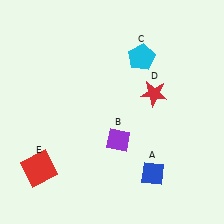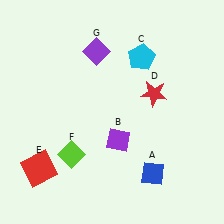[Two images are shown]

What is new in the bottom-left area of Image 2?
A lime diamond (F) was added in the bottom-left area of Image 2.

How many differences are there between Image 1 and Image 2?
There are 2 differences between the two images.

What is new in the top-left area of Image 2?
A purple diamond (G) was added in the top-left area of Image 2.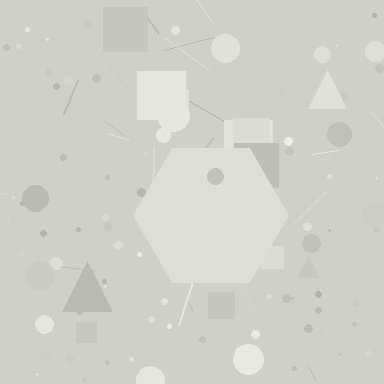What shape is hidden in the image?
A hexagon is hidden in the image.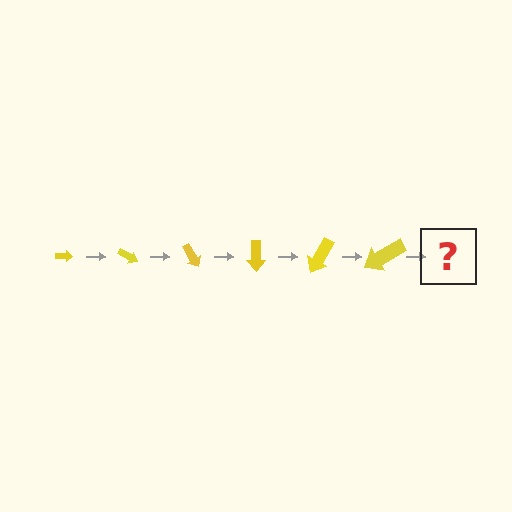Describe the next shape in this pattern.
It should be an arrow, larger than the previous one and rotated 180 degrees from the start.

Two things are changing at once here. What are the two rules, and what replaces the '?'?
The two rules are that the arrow grows larger each step and it rotates 30 degrees each step. The '?' should be an arrow, larger than the previous one and rotated 180 degrees from the start.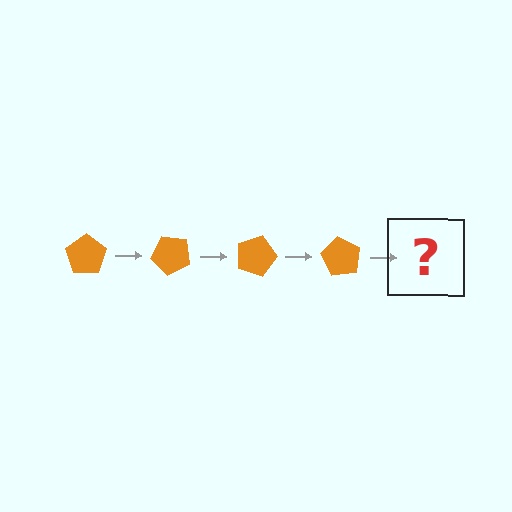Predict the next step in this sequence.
The next step is an orange pentagon rotated 180 degrees.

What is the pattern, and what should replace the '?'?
The pattern is that the pentagon rotates 45 degrees each step. The '?' should be an orange pentagon rotated 180 degrees.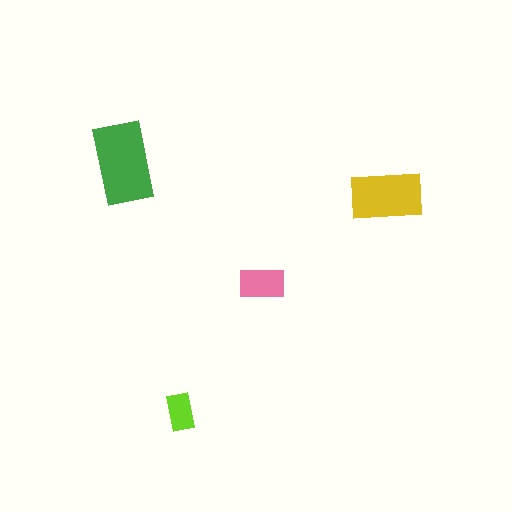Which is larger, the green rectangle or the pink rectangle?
The green one.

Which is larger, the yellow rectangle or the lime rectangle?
The yellow one.